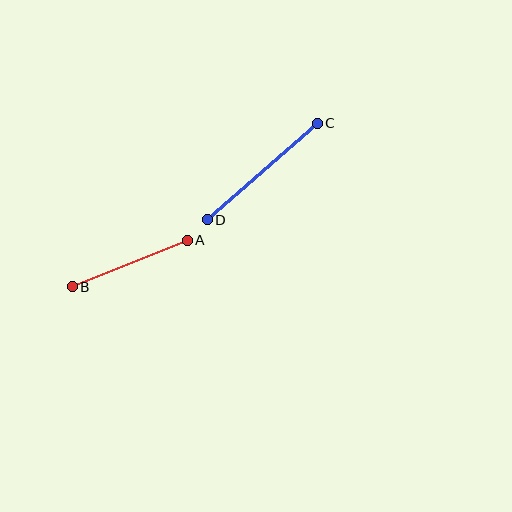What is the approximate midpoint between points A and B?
The midpoint is at approximately (130, 264) pixels.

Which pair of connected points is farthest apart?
Points C and D are farthest apart.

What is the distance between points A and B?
The distance is approximately 124 pixels.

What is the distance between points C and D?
The distance is approximately 147 pixels.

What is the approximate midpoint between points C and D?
The midpoint is at approximately (262, 171) pixels.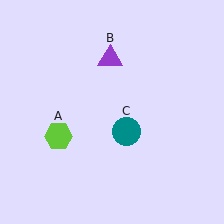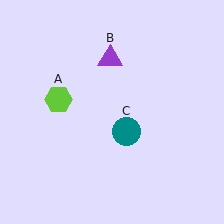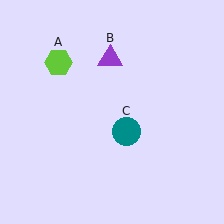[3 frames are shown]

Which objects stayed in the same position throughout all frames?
Purple triangle (object B) and teal circle (object C) remained stationary.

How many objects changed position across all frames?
1 object changed position: lime hexagon (object A).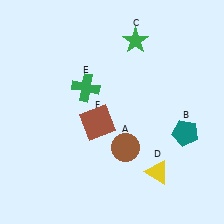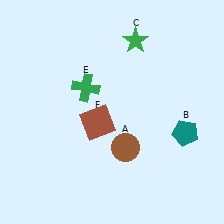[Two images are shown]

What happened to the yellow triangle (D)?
The yellow triangle (D) was removed in Image 2. It was in the bottom-right area of Image 1.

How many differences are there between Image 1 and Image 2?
There is 1 difference between the two images.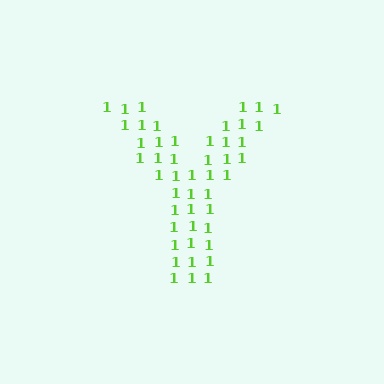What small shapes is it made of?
It is made of small digit 1's.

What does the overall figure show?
The overall figure shows the letter Y.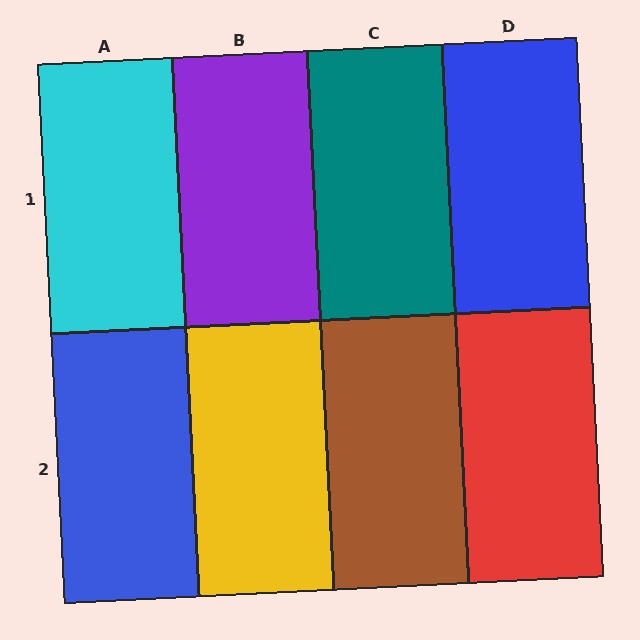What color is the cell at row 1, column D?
Blue.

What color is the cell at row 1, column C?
Teal.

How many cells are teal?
1 cell is teal.